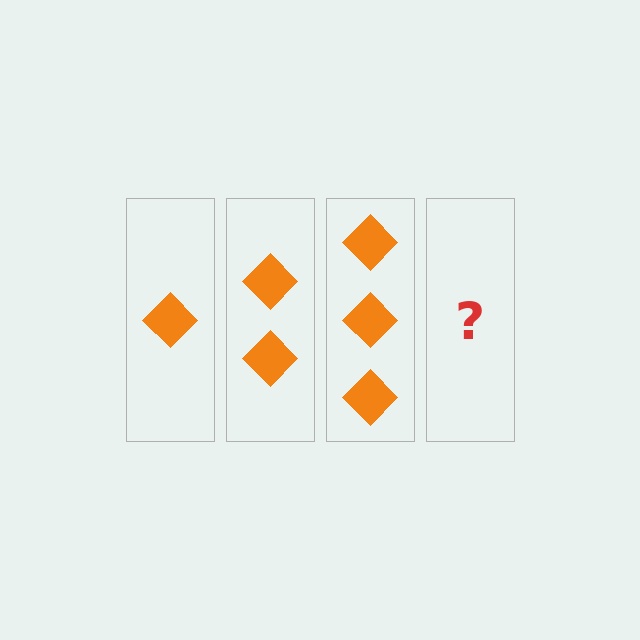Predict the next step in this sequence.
The next step is 4 diamonds.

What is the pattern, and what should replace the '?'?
The pattern is that each step adds one more diamond. The '?' should be 4 diamonds.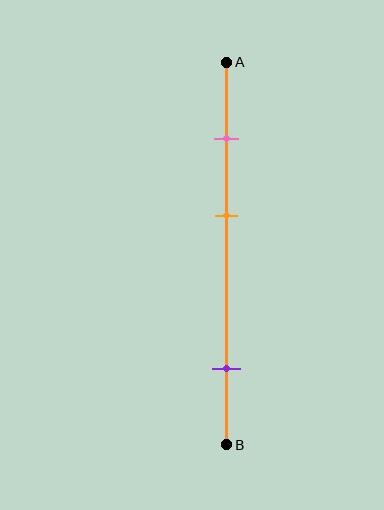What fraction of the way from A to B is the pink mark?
The pink mark is approximately 20% (0.2) of the way from A to B.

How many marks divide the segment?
There are 3 marks dividing the segment.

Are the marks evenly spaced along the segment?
No, the marks are not evenly spaced.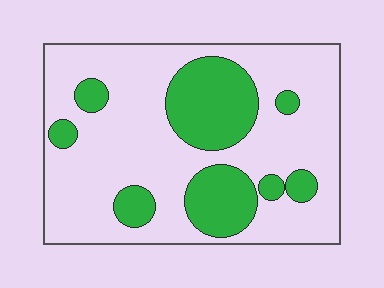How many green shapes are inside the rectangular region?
8.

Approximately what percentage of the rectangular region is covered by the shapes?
Approximately 25%.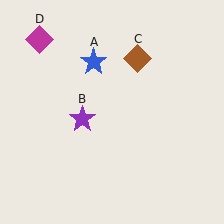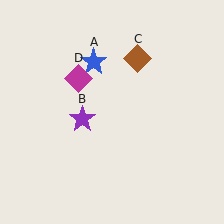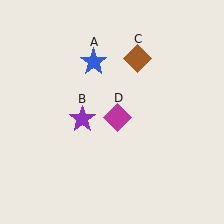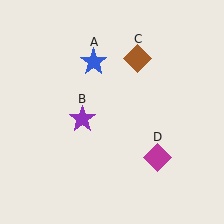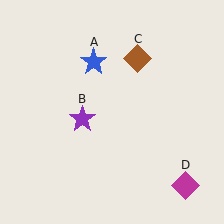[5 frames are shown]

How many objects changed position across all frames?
1 object changed position: magenta diamond (object D).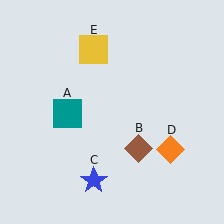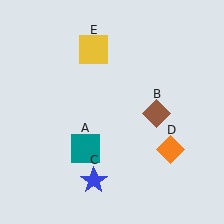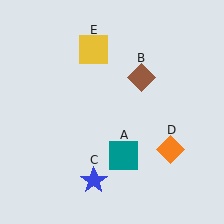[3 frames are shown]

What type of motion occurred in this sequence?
The teal square (object A), brown diamond (object B) rotated counterclockwise around the center of the scene.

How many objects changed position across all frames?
2 objects changed position: teal square (object A), brown diamond (object B).